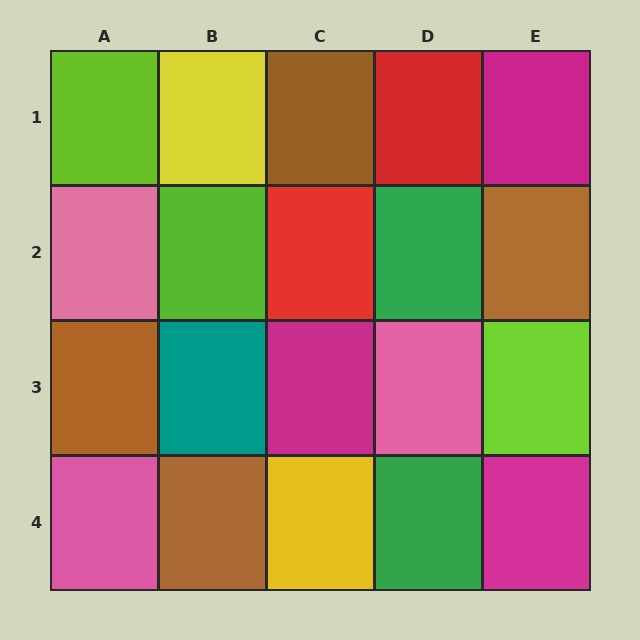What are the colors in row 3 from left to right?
Brown, teal, magenta, pink, lime.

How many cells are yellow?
2 cells are yellow.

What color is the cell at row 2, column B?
Lime.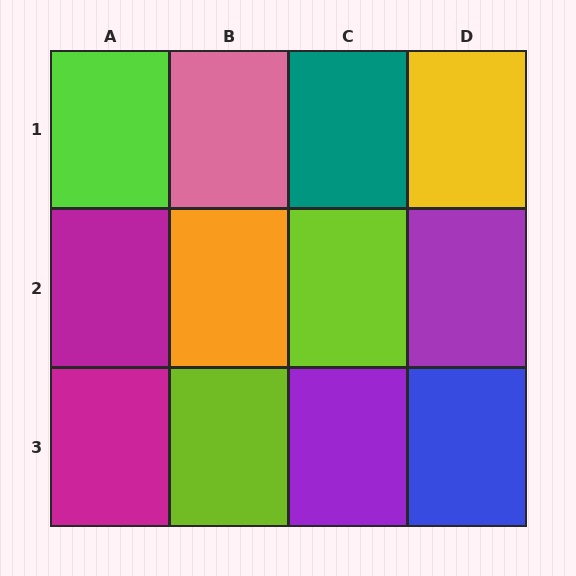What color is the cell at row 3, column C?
Purple.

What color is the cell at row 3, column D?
Blue.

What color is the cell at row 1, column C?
Teal.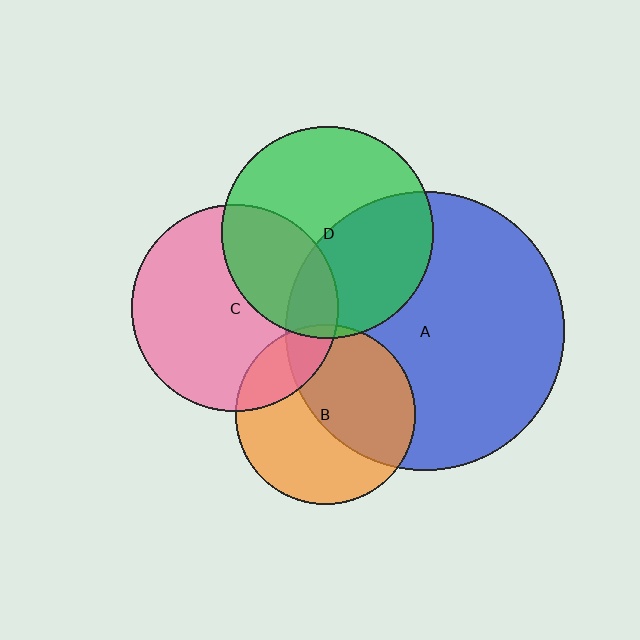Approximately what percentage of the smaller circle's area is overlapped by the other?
Approximately 30%.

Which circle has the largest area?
Circle A (blue).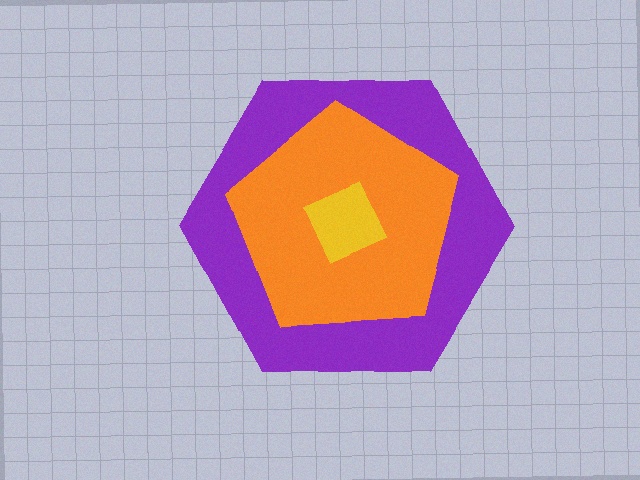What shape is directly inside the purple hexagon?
The orange pentagon.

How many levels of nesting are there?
3.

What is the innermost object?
The yellow square.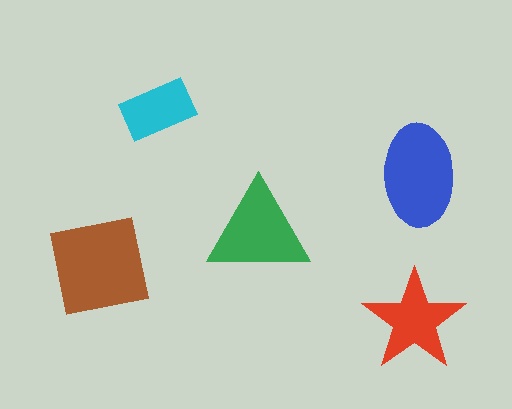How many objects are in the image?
There are 5 objects in the image.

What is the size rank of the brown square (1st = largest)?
1st.